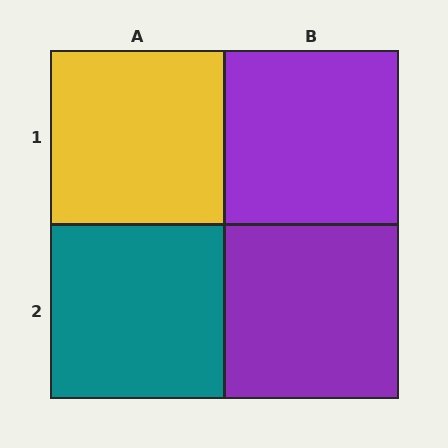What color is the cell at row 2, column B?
Purple.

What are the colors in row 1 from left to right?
Yellow, purple.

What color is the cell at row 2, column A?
Teal.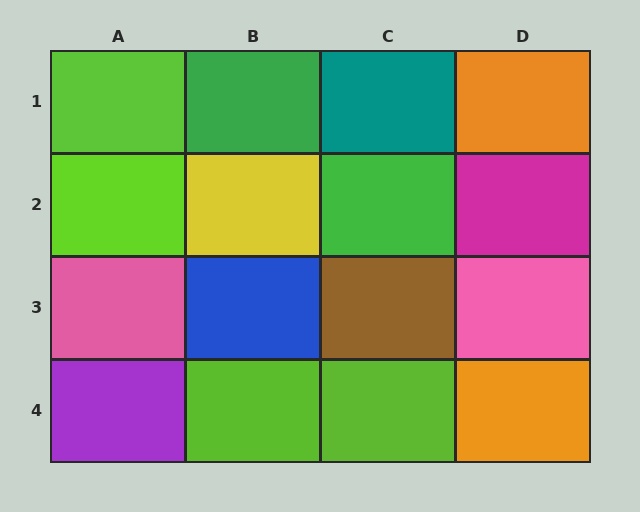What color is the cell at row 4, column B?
Lime.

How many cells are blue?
1 cell is blue.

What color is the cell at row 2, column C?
Green.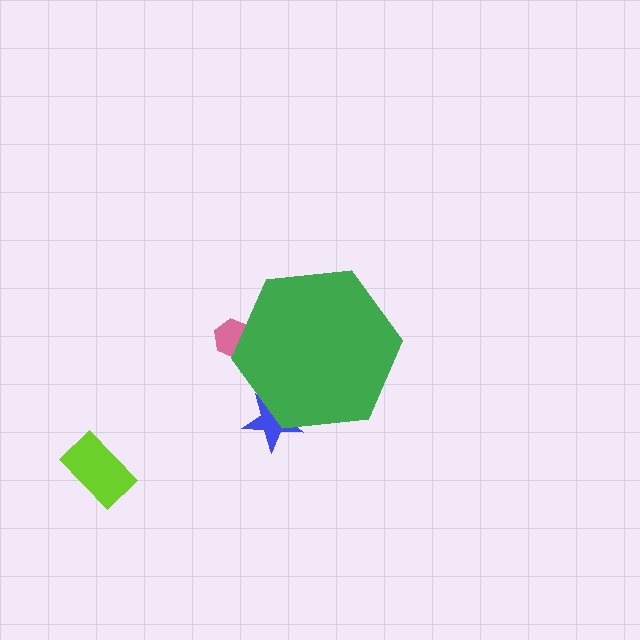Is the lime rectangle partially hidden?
No, the lime rectangle is fully visible.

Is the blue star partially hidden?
Yes, the blue star is partially hidden behind the green hexagon.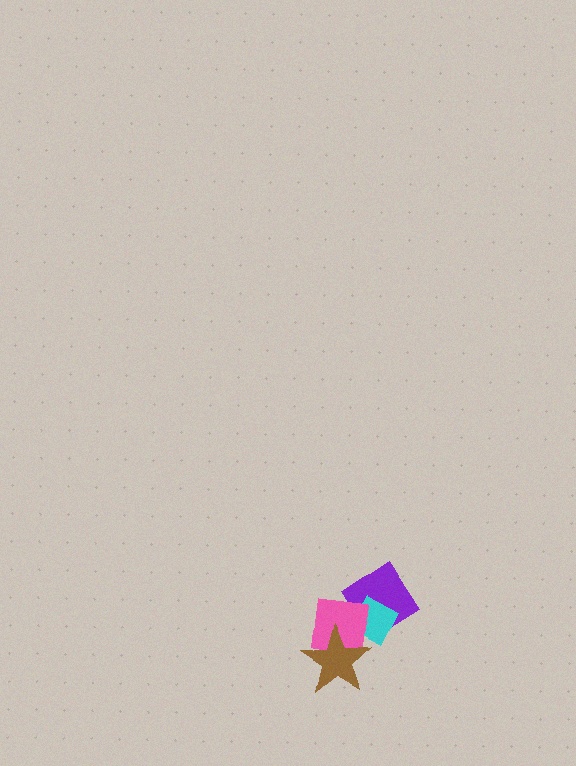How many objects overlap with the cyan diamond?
3 objects overlap with the cyan diamond.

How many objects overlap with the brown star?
2 objects overlap with the brown star.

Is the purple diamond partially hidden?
Yes, it is partially covered by another shape.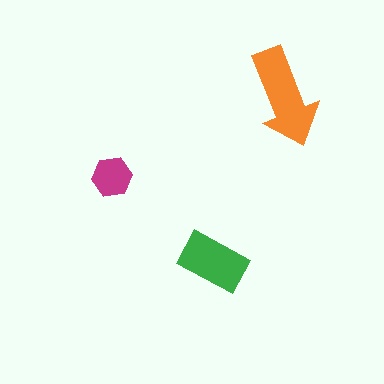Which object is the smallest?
The magenta hexagon.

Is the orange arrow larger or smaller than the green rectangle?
Larger.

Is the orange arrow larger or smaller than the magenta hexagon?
Larger.